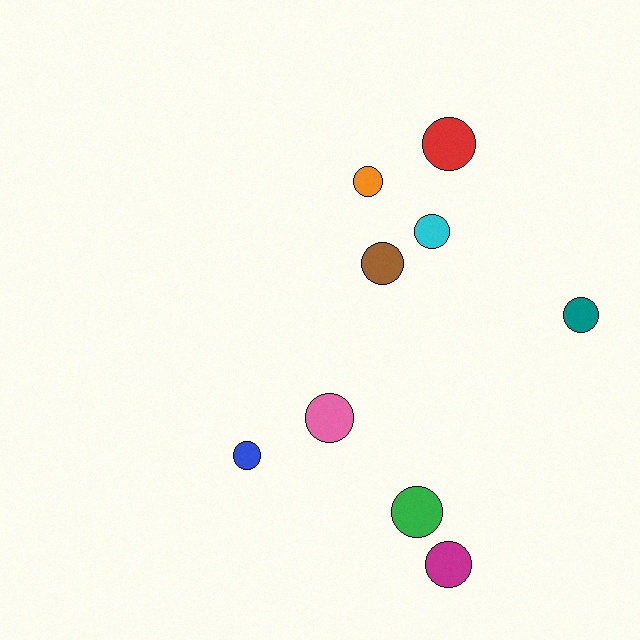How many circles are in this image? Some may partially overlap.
There are 9 circles.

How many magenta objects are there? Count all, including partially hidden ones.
There is 1 magenta object.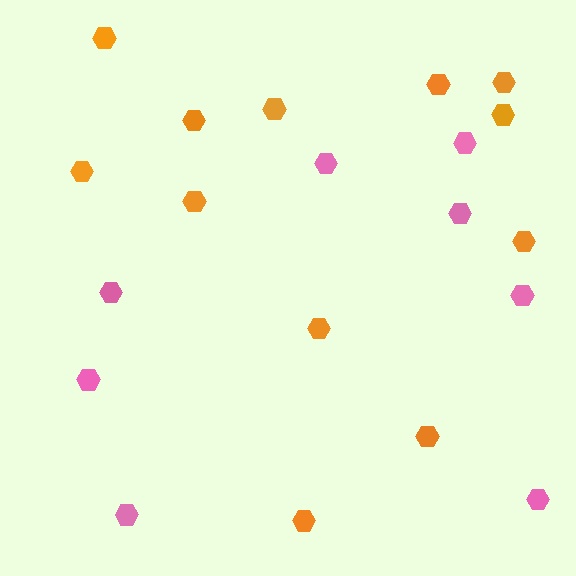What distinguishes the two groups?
There are 2 groups: one group of pink hexagons (8) and one group of orange hexagons (12).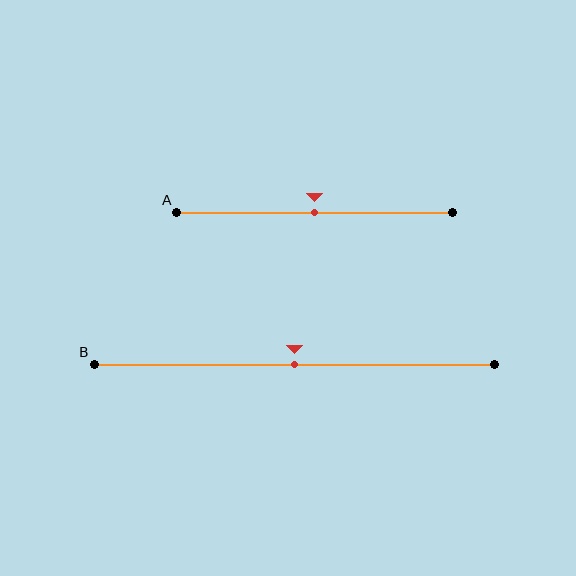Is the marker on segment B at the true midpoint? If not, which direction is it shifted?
Yes, the marker on segment B is at the true midpoint.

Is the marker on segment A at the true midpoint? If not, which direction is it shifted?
Yes, the marker on segment A is at the true midpoint.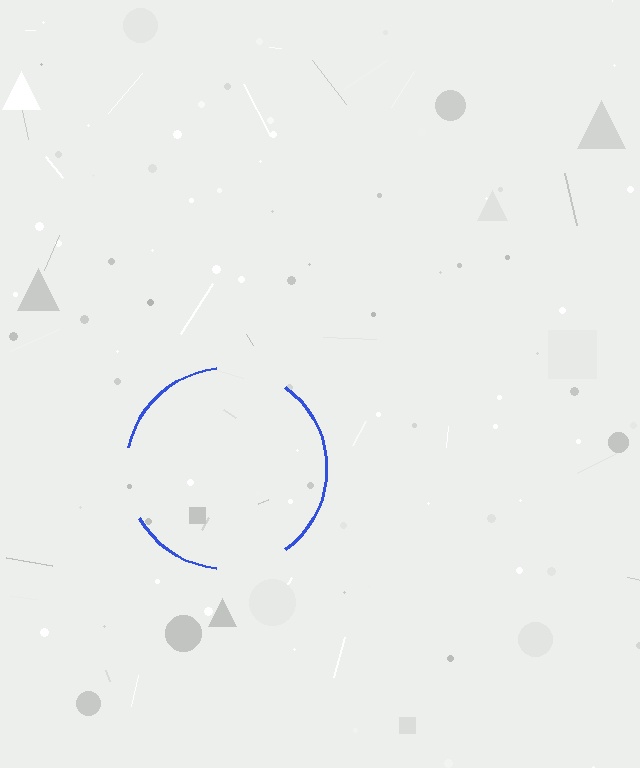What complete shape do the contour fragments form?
The contour fragments form a circle.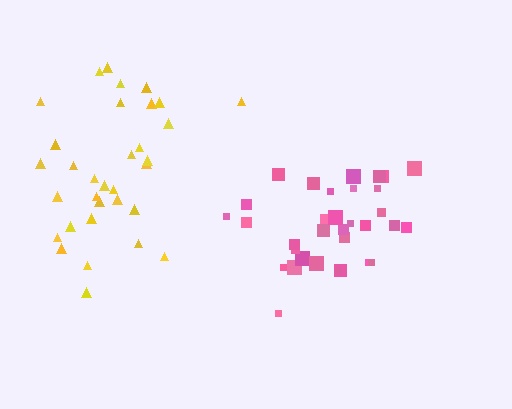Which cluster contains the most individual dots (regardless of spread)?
Yellow (33).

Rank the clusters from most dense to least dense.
pink, yellow.